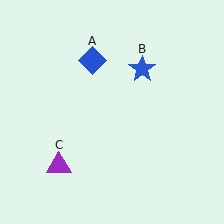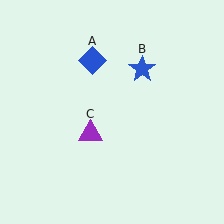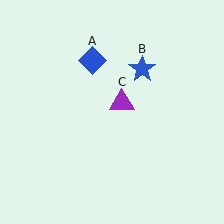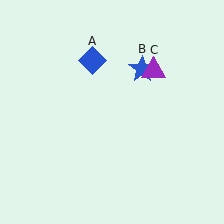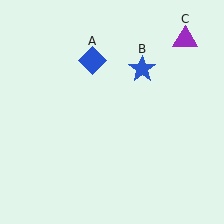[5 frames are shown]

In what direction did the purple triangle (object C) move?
The purple triangle (object C) moved up and to the right.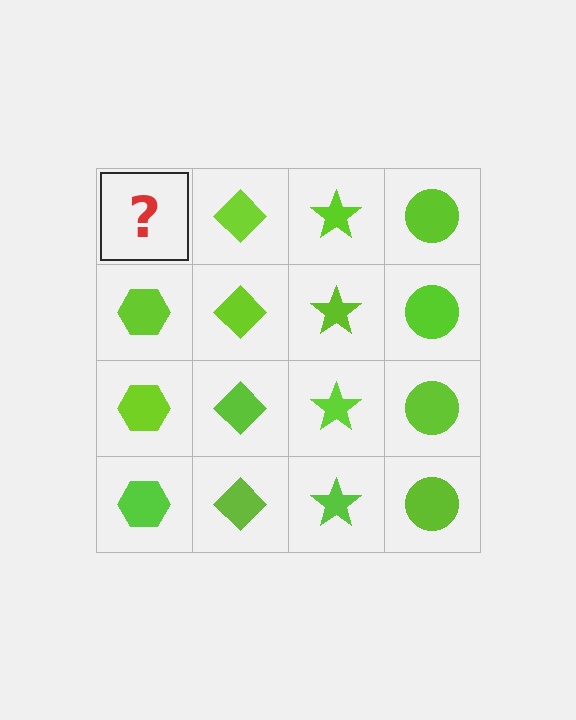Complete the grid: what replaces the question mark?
The question mark should be replaced with a lime hexagon.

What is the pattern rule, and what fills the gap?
The rule is that each column has a consistent shape. The gap should be filled with a lime hexagon.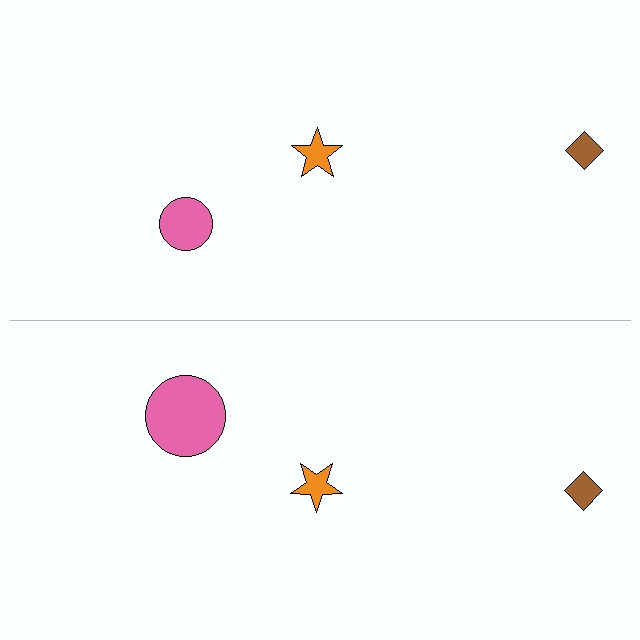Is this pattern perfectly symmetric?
No, the pattern is not perfectly symmetric. The pink circle on the bottom side has a different size than its mirror counterpart.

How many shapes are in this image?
There are 6 shapes in this image.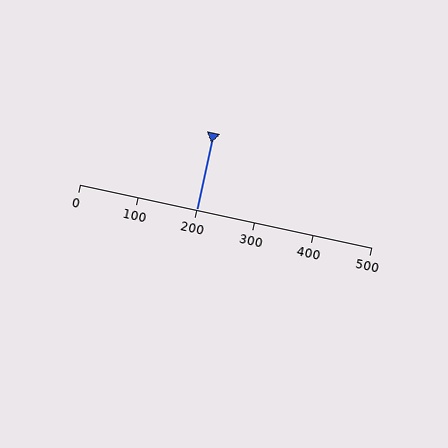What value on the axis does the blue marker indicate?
The marker indicates approximately 200.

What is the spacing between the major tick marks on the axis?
The major ticks are spaced 100 apart.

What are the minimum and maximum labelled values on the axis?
The axis runs from 0 to 500.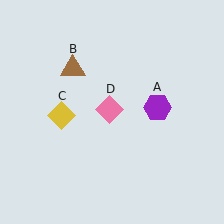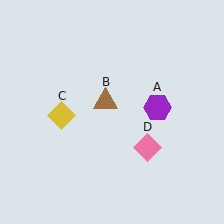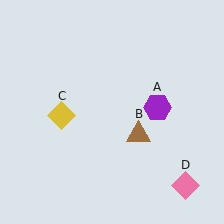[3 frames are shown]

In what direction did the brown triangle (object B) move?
The brown triangle (object B) moved down and to the right.